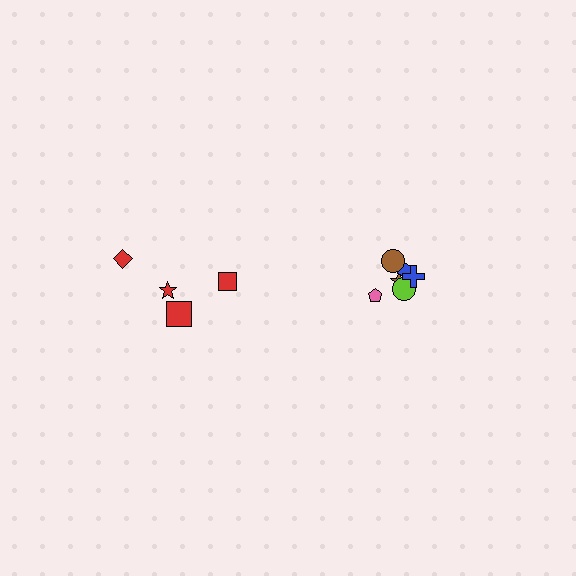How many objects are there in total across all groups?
There are 10 objects.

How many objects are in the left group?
There are 4 objects.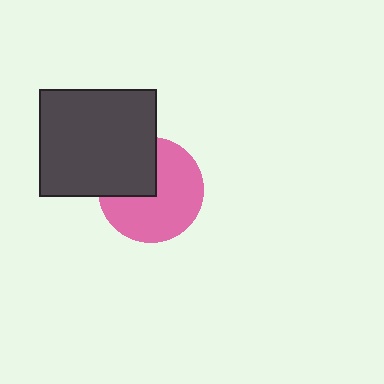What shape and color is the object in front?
The object in front is a dark gray rectangle.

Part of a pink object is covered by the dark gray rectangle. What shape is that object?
It is a circle.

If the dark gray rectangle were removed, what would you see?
You would see the complete pink circle.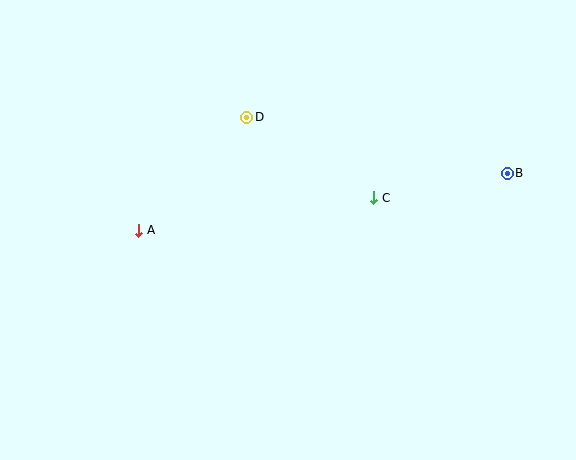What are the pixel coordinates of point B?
Point B is at (507, 173).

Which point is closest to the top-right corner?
Point B is closest to the top-right corner.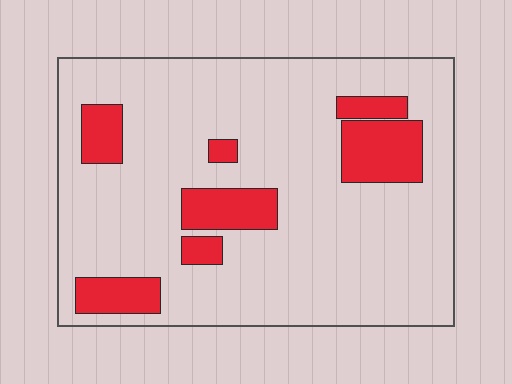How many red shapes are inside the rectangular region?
7.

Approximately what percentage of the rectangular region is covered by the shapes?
Approximately 15%.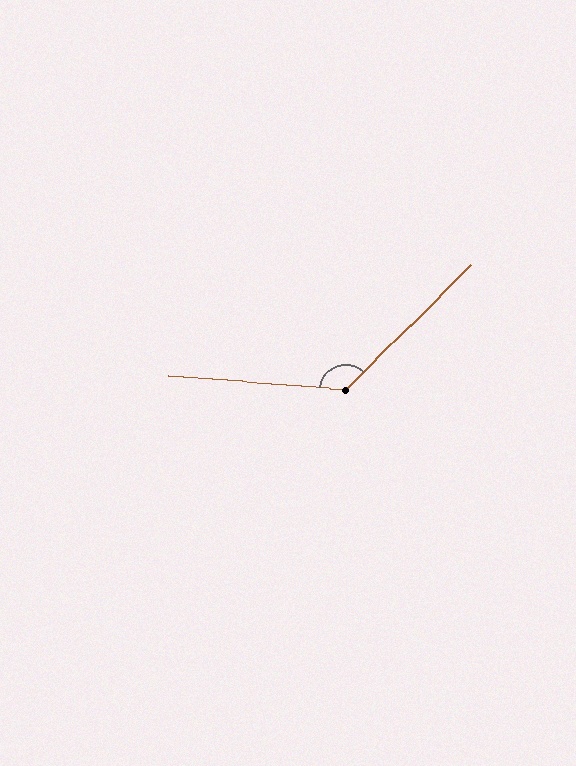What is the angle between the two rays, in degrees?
Approximately 131 degrees.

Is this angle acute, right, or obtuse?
It is obtuse.